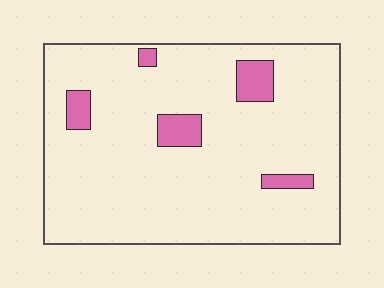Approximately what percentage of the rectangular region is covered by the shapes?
Approximately 10%.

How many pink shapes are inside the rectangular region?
5.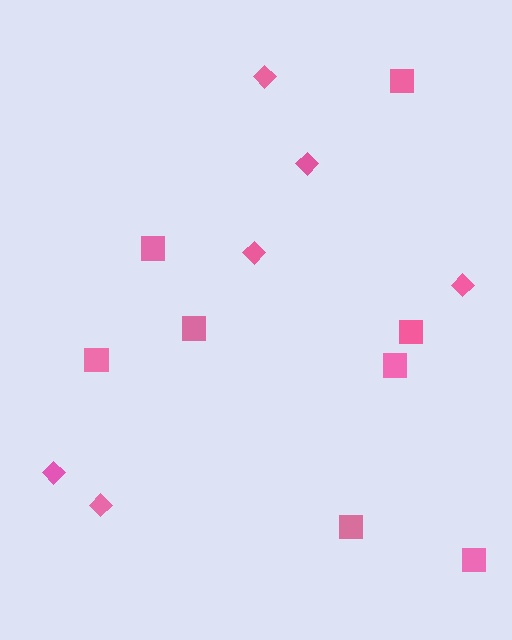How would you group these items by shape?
There are 2 groups: one group of diamonds (6) and one group of squares (8).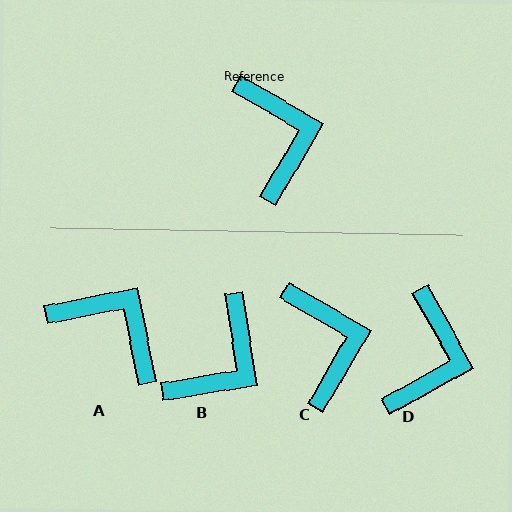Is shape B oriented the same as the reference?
No, it is off by about 51 degrees.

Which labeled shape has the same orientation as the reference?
C.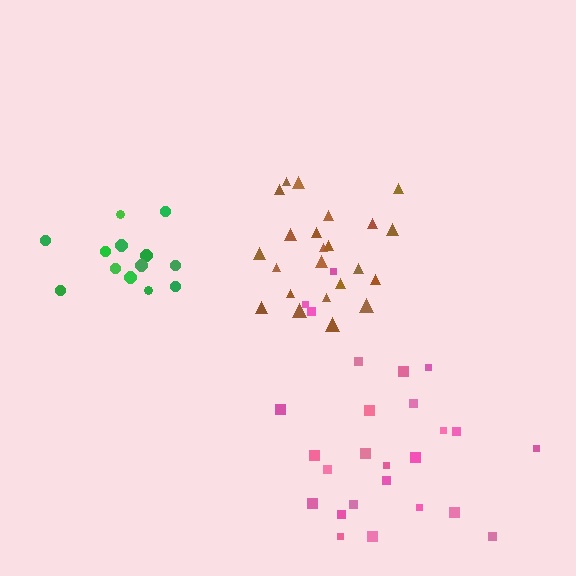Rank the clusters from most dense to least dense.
brown, green, pink.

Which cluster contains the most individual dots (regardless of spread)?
Pink (26).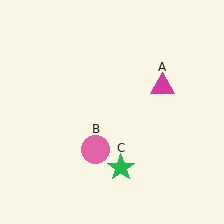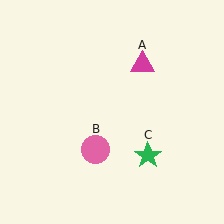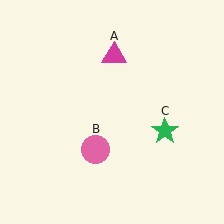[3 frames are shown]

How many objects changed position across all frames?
2 objects changed position: magenta triangle (object A), green star (object C).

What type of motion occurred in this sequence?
The magenta triangle (object A), green star (object C) rotated counterclockwise around the center of the scene.